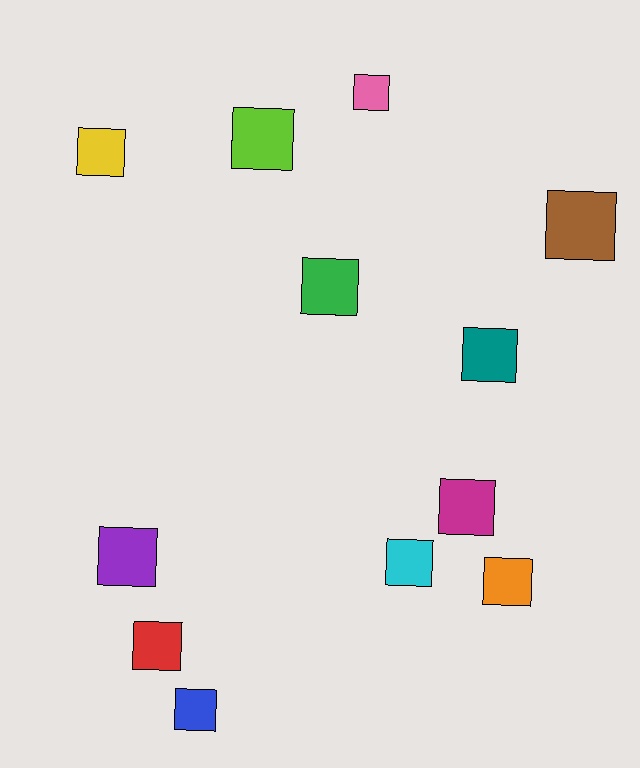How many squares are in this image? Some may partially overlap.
There are 12 squares.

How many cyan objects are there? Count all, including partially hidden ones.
There is 1 cyan object.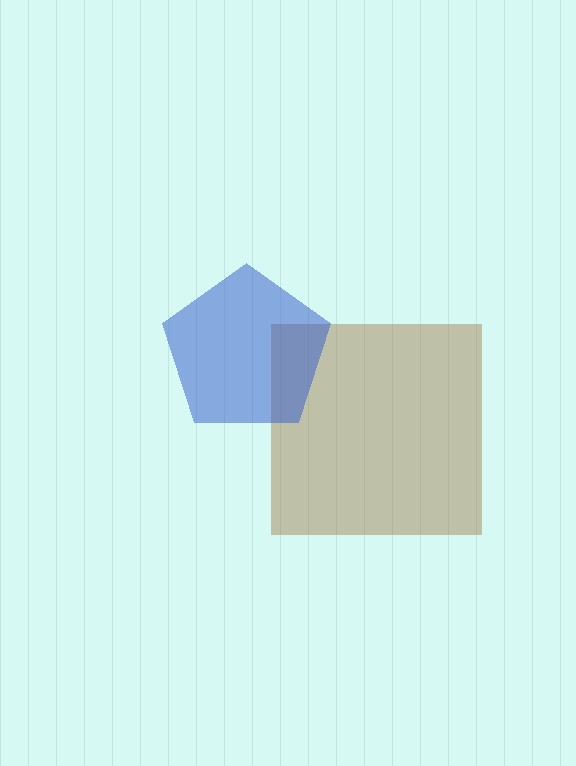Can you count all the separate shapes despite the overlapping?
Yes, there are 2 separate shapes.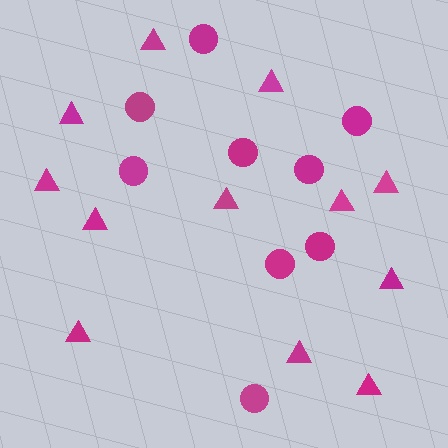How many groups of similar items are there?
There are 2 groups: one group of circles (9) and one group of triangles (12).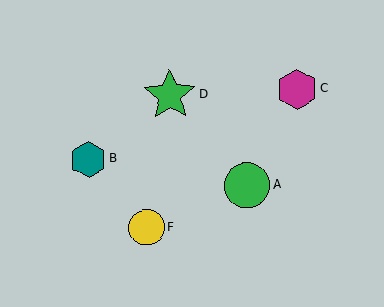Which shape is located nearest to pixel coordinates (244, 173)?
The green circle (labeled A) at (247, 185) is nearest to that location.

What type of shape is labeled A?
Shape A is a green circle.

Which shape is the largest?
The green star (labeled D) is the largest.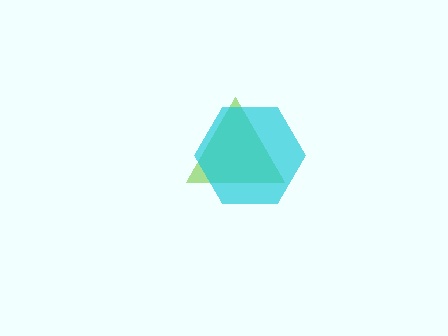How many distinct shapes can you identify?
There are 2 distinct shapes: a lime triangle, a cyan hexagon.